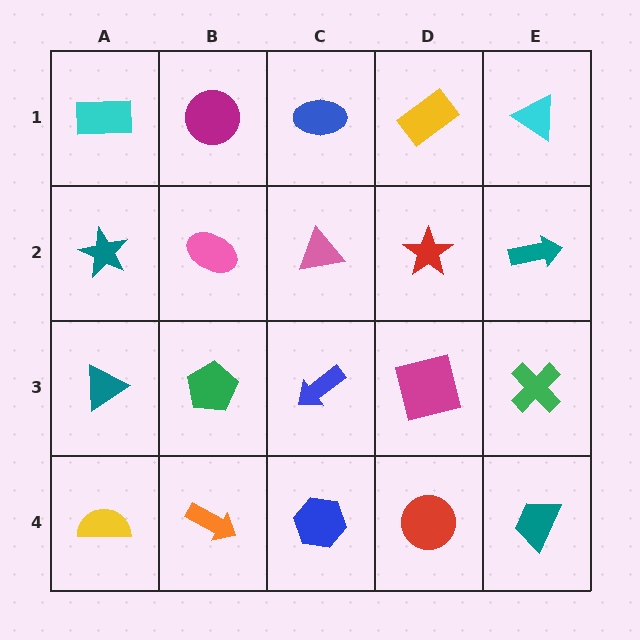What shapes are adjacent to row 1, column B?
A pink ellipse (row 2, column B), a cyan rectangle (row 1, column A), a blue ellipse (row 1, column C).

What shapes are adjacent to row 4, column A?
A teal triangle (row 3, column A), an orange arrow (row 4, column B).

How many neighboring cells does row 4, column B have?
3.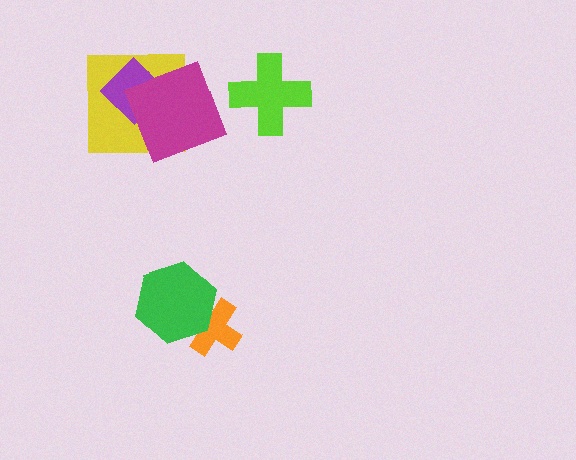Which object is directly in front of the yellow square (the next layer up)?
The purple diamond is directly in front of the yellow square.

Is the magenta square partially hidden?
No, no other shape covers it.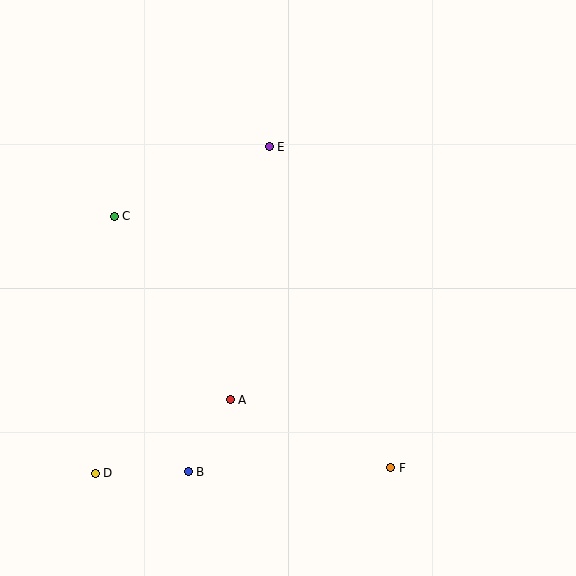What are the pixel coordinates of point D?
Point D is at (95, 473).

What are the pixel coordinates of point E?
Point E is at (269, 147).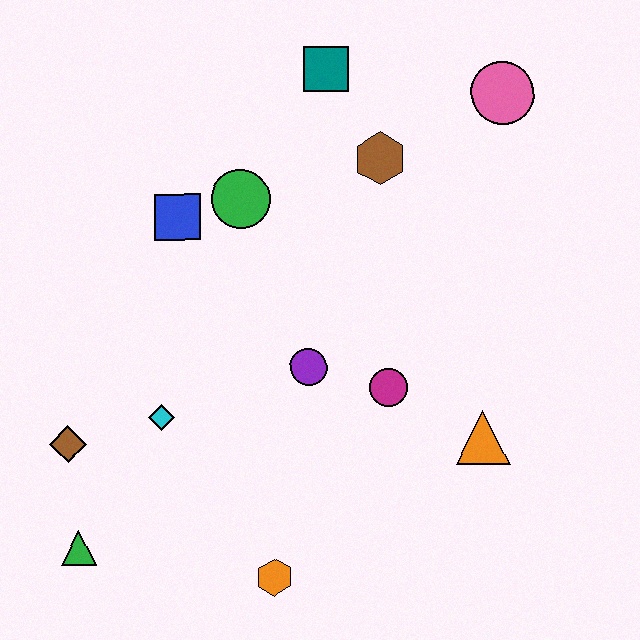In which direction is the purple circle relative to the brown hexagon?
The purple circle is below the brown hexagon.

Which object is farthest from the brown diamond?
The pink circle is farthest from the brown diamond.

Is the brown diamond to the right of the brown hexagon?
No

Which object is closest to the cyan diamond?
The brown diamond is closest to the cyan diamond.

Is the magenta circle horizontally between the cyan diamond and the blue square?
No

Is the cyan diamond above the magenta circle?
No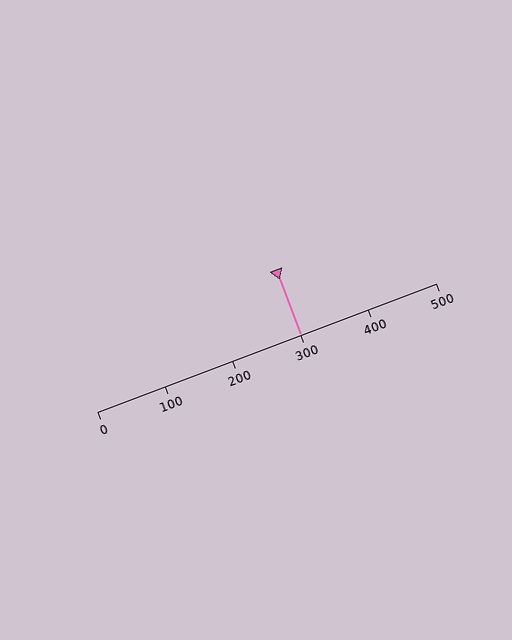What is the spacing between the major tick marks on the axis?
The major ticks are spaced 100 apart.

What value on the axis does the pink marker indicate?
The marker indicates approximately 300.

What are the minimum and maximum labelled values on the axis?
The axis runs from 0 to 500.